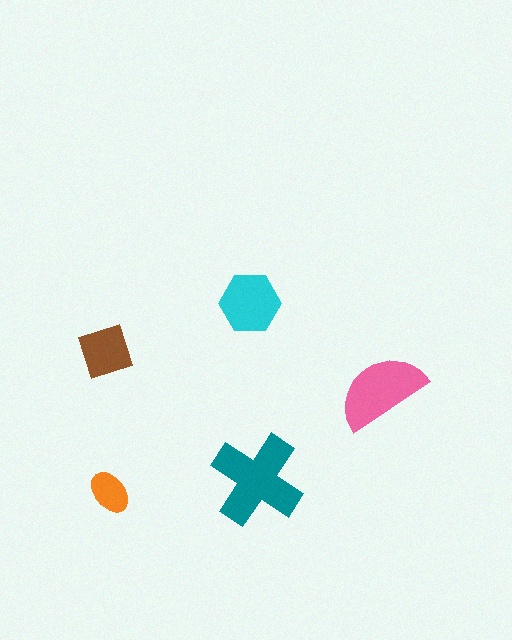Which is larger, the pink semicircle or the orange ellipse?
The pink semicircle.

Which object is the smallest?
The orange ellipse.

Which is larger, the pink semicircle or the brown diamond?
The pink semicircle.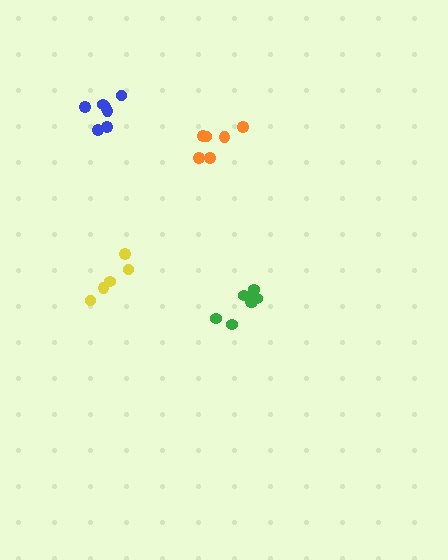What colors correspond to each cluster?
The clusters are colored: green, yellow, blue, orange.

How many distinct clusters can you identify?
There are 4 distinct clusters.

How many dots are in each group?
Group 1: 8 dots, Group 2: 5 dots, Group 3: 7 dots, Group 4: 6 dots (26 total).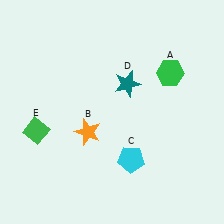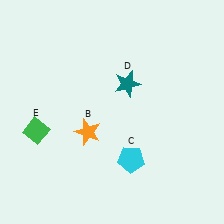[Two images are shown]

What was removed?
The green hexagon (A) was removed in Image 2.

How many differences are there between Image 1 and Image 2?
There is 1 difference between the two images.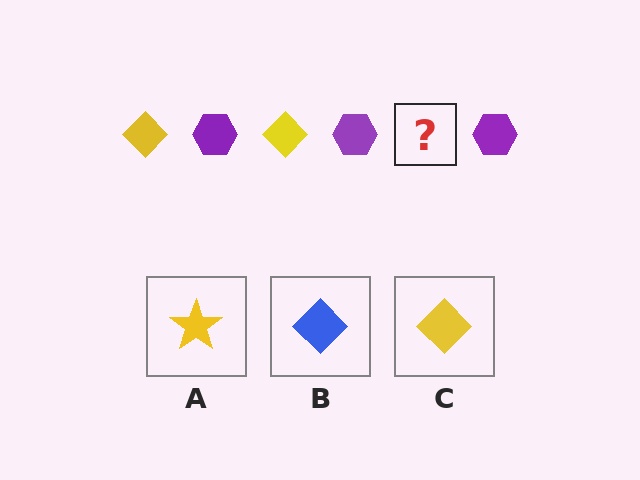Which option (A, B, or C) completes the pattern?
C.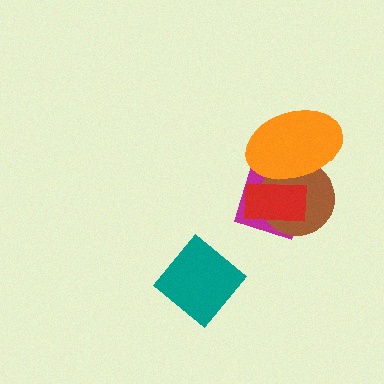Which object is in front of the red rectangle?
The orange ellipse is in front of the red rectangle.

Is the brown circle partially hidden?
Yes, it is partially covered by another shape.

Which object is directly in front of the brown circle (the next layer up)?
The red rectangle is directly in front of the brown circle.